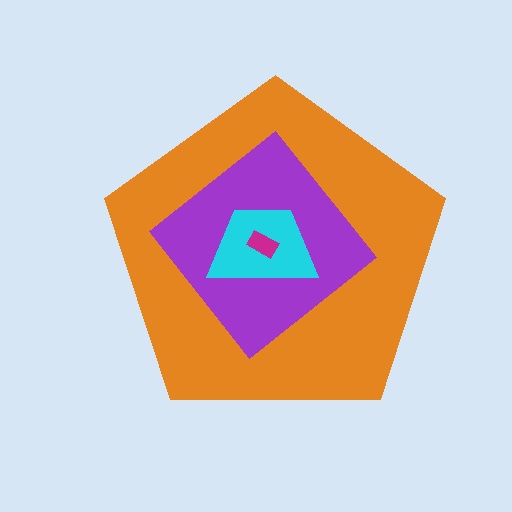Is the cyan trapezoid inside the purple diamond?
Yes.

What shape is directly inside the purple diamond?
The cyan trapezoid.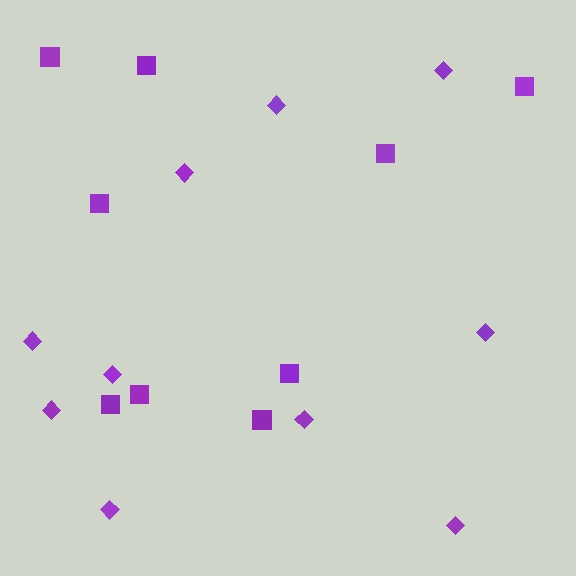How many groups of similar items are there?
There are 2 groups: one group of diamonds (10) and one group of squares (9).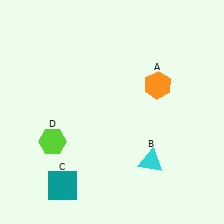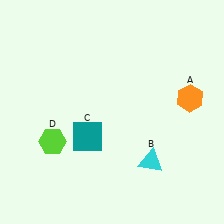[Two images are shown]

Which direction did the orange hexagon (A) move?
The orange hexagon (A) moved right.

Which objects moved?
The objects that moved are: the orange hexagon (A), the teal square (C).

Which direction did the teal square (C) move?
The teal square (C) moved up.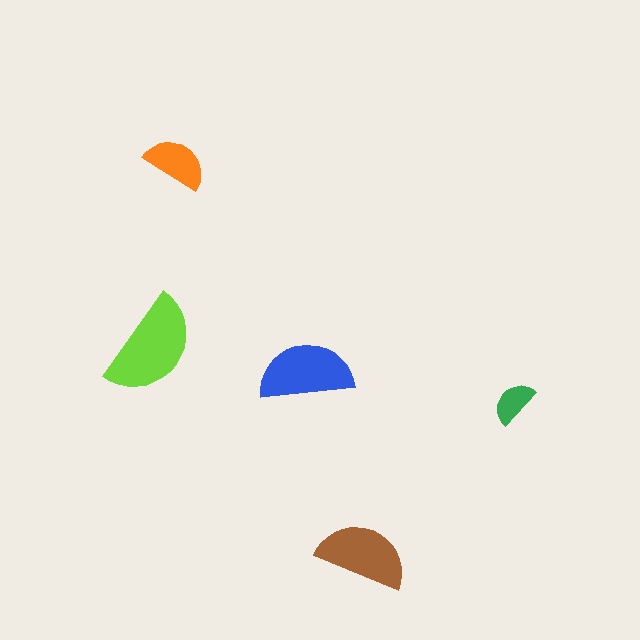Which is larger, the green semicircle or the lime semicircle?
The lime one.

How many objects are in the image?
There are 5 objects in the image.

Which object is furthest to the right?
The green semicircle is rightmost.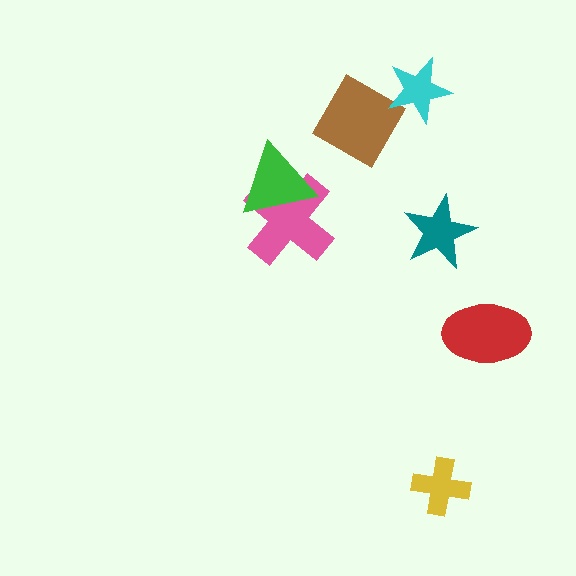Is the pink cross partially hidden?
Yes, it is partially covered by another shape.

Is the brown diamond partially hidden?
Yes, it is partially covered by another shape.